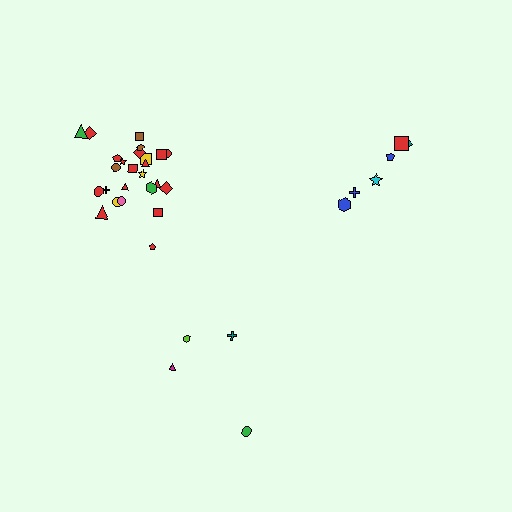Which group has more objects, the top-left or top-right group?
The top-left group.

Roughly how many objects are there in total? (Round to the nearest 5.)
Roughly 35 objects in total.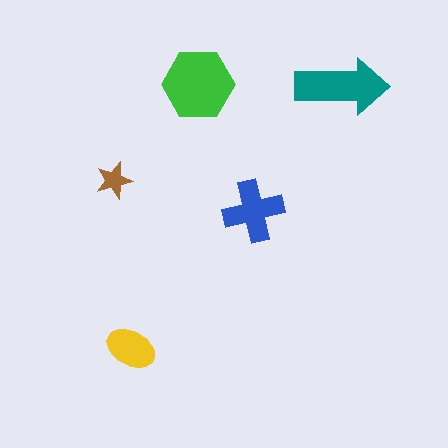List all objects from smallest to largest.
The brown star, the yellow ellipse, the blue cross, the teal arrow, the green hexagon.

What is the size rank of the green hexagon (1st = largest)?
1st.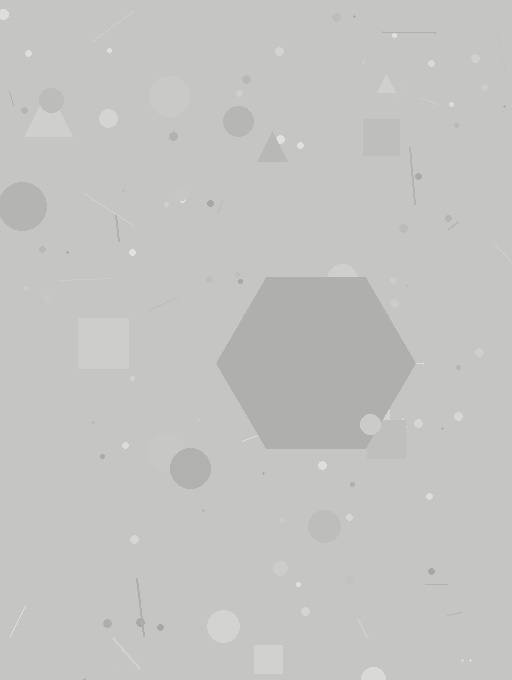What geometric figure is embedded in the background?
A hexagon is embedded in the background.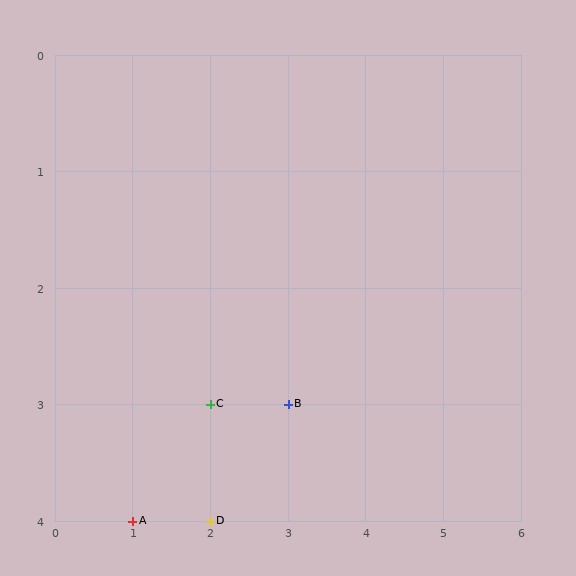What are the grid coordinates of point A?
Point A is at grid coordinates (1, 4).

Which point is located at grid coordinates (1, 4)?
Point A is at (1, 4).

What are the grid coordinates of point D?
Point D is at grid coordinates (2, 4).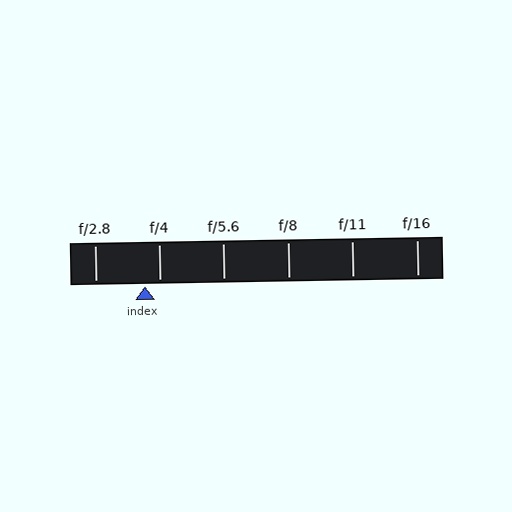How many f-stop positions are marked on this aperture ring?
There are 6 f-stop positions marked.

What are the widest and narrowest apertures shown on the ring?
The widest aperture shown is f/2.8 and the narrowest is f/16.